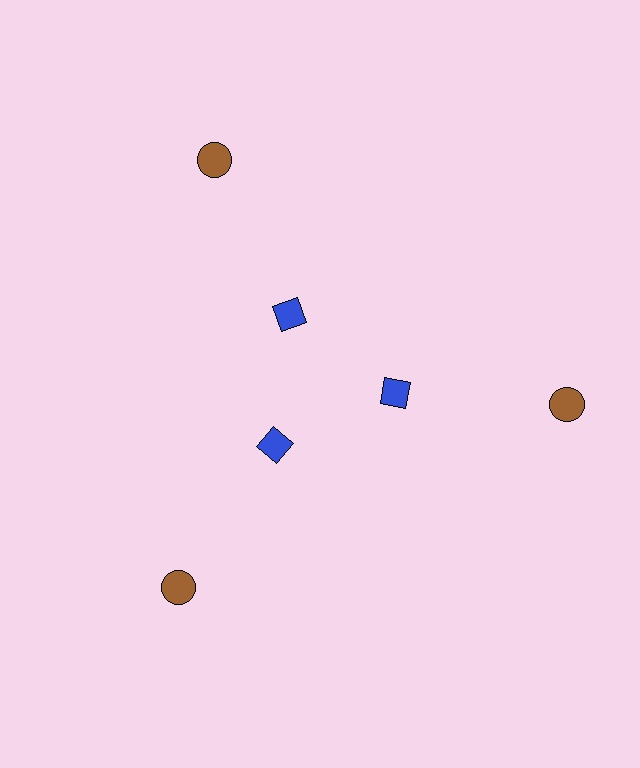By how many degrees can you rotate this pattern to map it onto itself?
The pattern maps onto itself every 120 degrees of rotation.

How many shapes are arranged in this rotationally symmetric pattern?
There are 6 shapes, arranged in 3 groups of 2.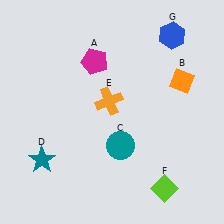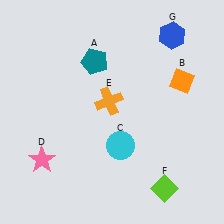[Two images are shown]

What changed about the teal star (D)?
In Image 1, D is teal. In Image 2, it changed to pink.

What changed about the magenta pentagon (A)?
In Image 1, A is magenta. In Image 2, it changed to teal.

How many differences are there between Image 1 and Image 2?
There are 3 differences between the two images.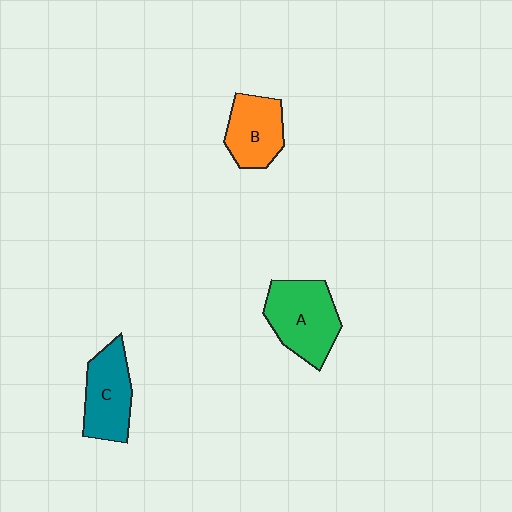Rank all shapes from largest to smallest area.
From largest to smallest: A (green), C (teal), B (orange).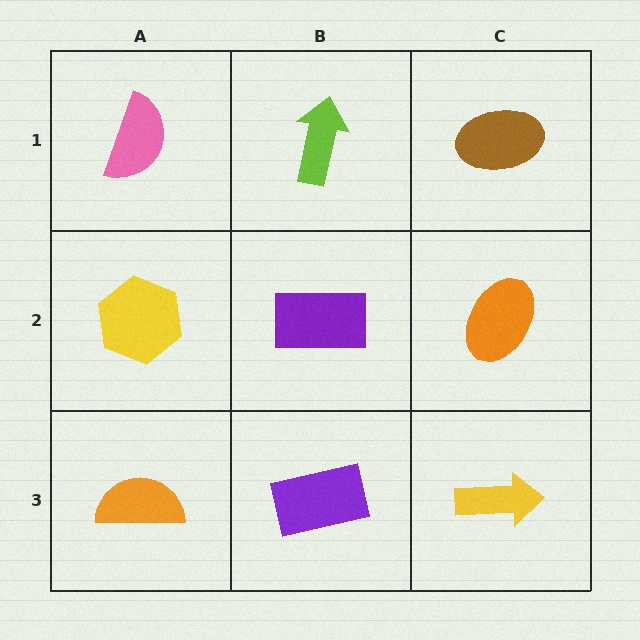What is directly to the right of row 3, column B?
A yellow arrow.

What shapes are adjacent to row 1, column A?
A yellow hexagon (row 2, column A), a lime arrow (row 1, column B).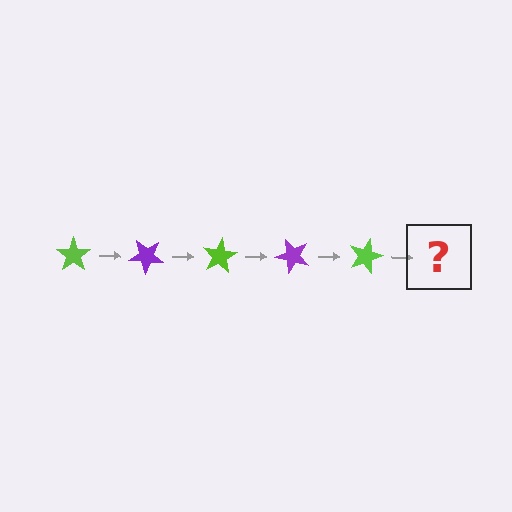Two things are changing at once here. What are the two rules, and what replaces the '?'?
The two rules are that it rotates 40 degrees each step and the color cycles through lime and purple. The '?' should be a purple star, rotated 200 degrees from the start.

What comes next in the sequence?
The next element should be a purple star, rotated 200 degrees from the start.